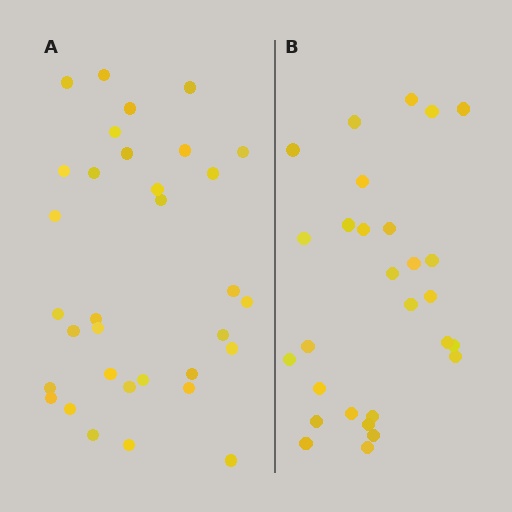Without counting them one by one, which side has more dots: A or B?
Region A (the left region) has more dots.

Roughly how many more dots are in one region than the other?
Region A has about 5 more dots than region B.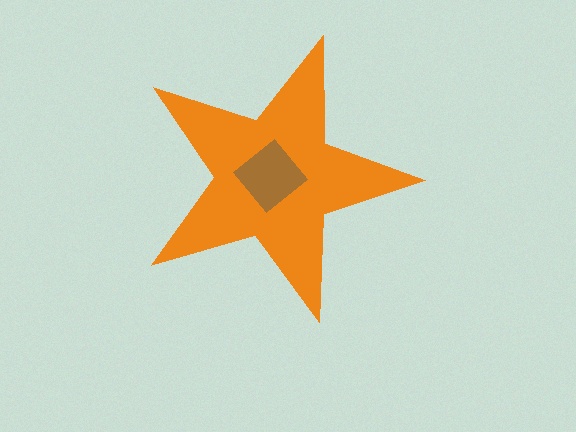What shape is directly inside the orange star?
The brown diamond.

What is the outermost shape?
The orange star.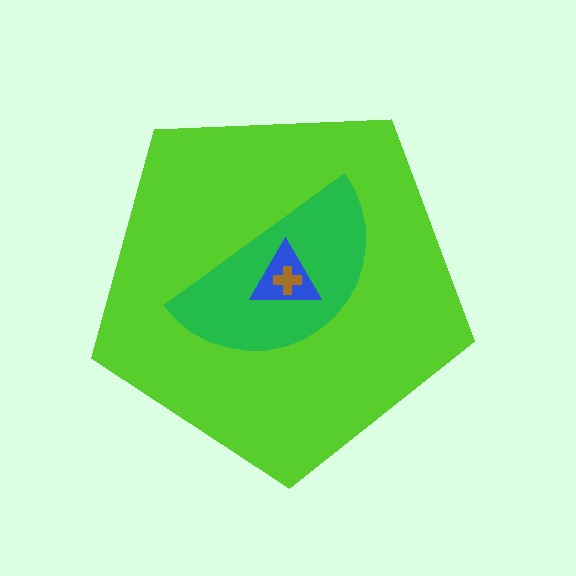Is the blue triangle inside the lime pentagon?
Yes.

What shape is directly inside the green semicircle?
The blue triangle.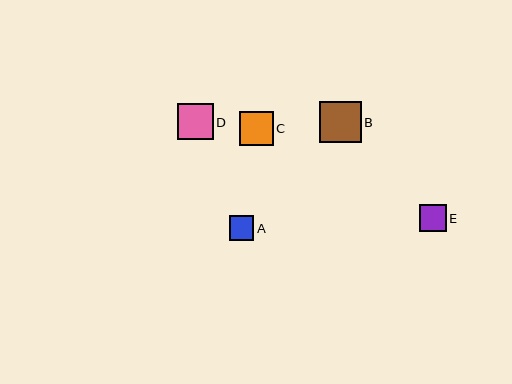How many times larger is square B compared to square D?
Square B is approximately 1.2 times the size of square D.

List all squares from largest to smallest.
From largest to smallest: B, D, C, E, A.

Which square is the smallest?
Square A is the smallest with a size of approximately 24 pixels.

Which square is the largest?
Square B is the largest with a size of approximately 42 pixels.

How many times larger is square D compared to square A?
Square D is approximately 1.5 times the size of square A.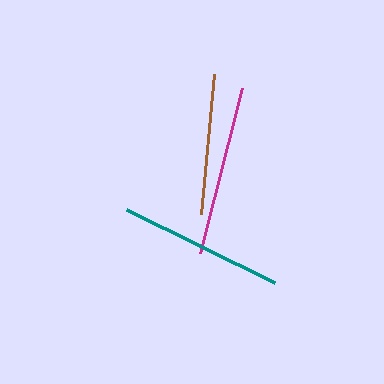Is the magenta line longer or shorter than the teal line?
The magenta line is longer than the teal line.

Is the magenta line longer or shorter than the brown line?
The magenta line is longer than the brown line.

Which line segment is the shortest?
The brown line is the shortest at approximately 141 pixels.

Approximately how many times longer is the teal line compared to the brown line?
The teal line is approximately 1.2 times the length of the brown line.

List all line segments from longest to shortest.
From longest to shortest: magenta, teal, brown.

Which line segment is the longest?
The magenta line is the longest at approximately 170 pixels.